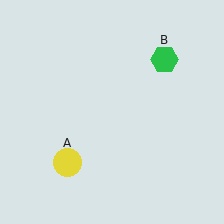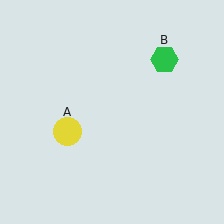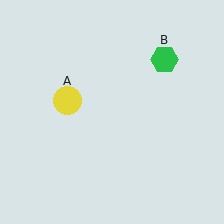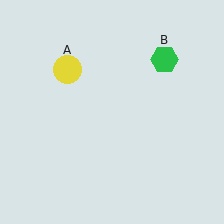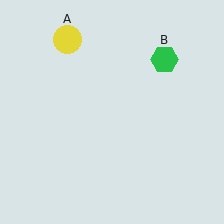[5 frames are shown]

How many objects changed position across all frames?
1 object changed position: yellow circle (object A).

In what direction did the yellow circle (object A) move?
The yellow circle (object A) moved up.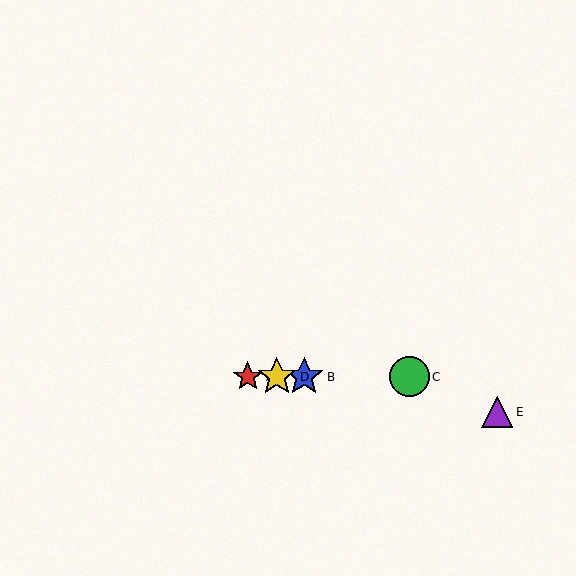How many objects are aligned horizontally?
4 objects (A, B, C, D) are aligned horizontally.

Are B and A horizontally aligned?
Yes, both are at y≈377.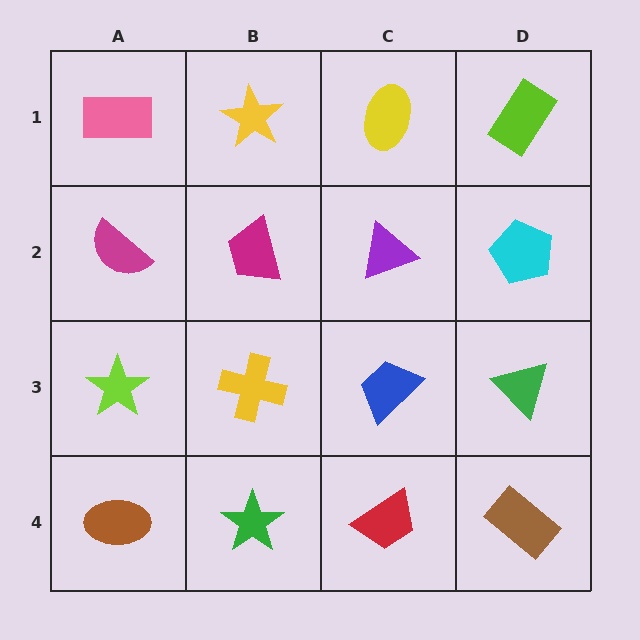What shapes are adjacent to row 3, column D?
A cyan pentagon (row 2, column D), a brown rectangle (row 4, column D), a blue trapezoid (row 3, column C).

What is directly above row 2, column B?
A yellow star.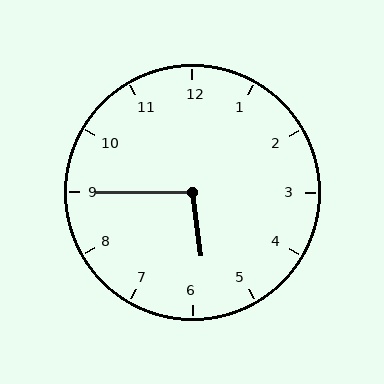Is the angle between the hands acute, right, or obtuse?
It is obtuse.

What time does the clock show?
5:45.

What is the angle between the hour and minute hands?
Approximately 98 degrees.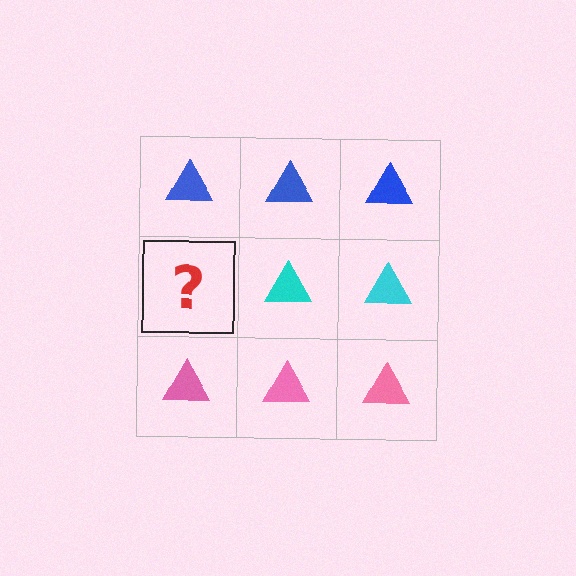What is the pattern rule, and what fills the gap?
The rule is that each row has a consistent color. The gap should be filled with a cyan triangle.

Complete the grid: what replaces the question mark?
The question mark should be replaced with a cyan triangle.